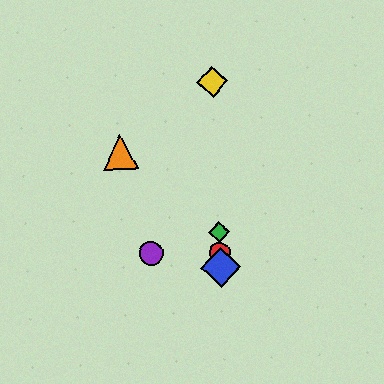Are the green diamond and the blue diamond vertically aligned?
Yes, both are at x≈219.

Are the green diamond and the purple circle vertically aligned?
No, the green diamond is at x≈219 and the purple circle is at x≈151.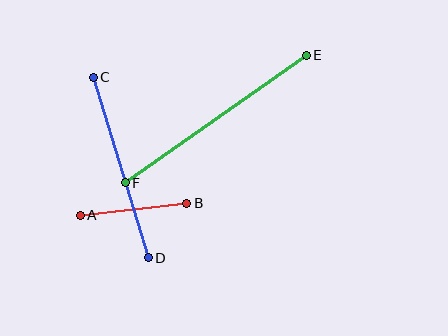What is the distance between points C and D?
The distance is approximately 188 pixels.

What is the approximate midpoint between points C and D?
The midpoint is at approximately (121, 167) pixels.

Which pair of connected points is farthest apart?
Points E and F are farthest apart.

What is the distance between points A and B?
The distance is approximately 107 pixels.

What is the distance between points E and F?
The distance is approximately 222 pixels.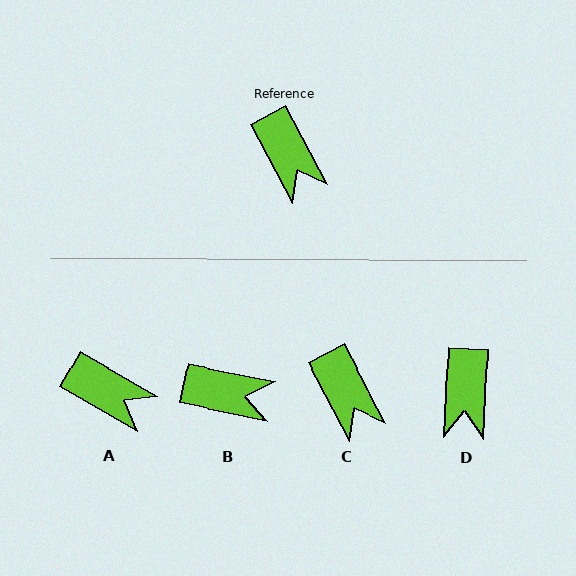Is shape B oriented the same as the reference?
No, it is off by about 51 degrees.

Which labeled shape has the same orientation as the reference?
C.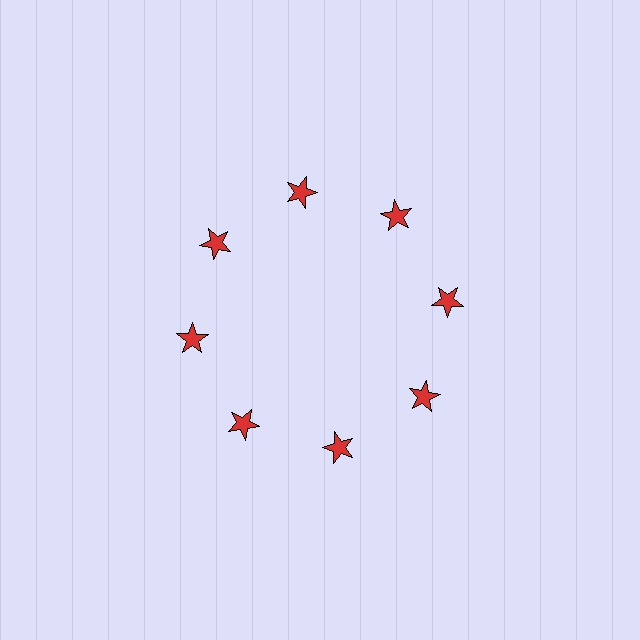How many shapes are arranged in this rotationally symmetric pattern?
There are 8 shapes, arranged in 8 groups of 1.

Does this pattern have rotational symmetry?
Yes, this pattern has 8-fold rotational symmetry. It looks the same after rotating 45 degrees around the center.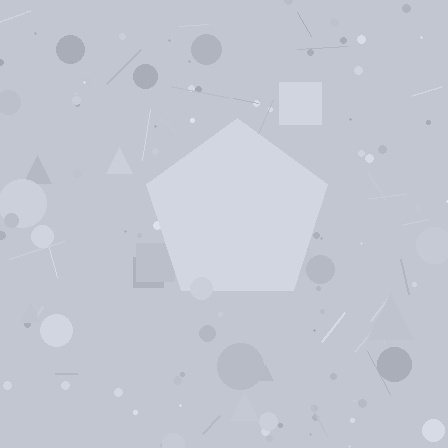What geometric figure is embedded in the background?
A pentagon is embedded in the background.